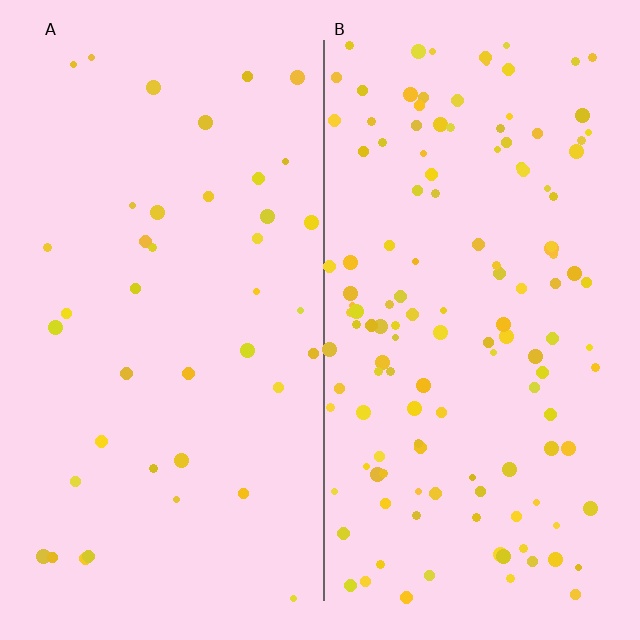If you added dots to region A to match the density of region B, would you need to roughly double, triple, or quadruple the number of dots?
Approximately triple.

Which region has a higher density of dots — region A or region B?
B (the right).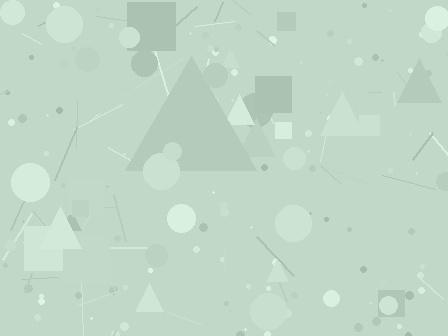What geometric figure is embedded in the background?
A triangle is embedded in the background.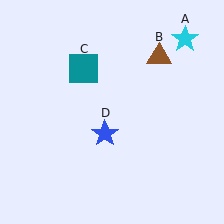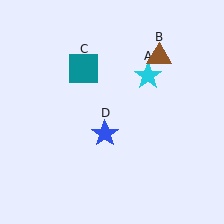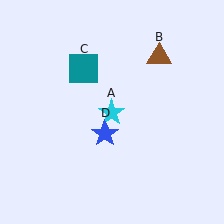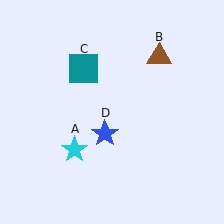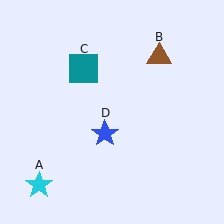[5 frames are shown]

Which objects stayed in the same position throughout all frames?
Brown triangle (object B) and teal square (object C) and blue star (object D) remained stationary.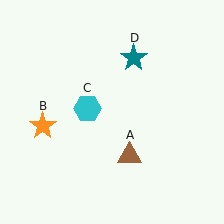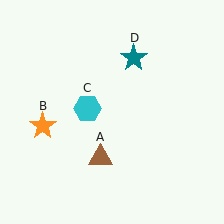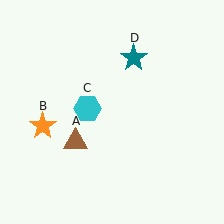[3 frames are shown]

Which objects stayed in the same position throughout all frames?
Orange star (object B) and cyan hexagon (object C) and teal star (object D) remained stationary.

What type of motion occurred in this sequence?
The brown triangle (object A) rotated clockwise around the center of the scene.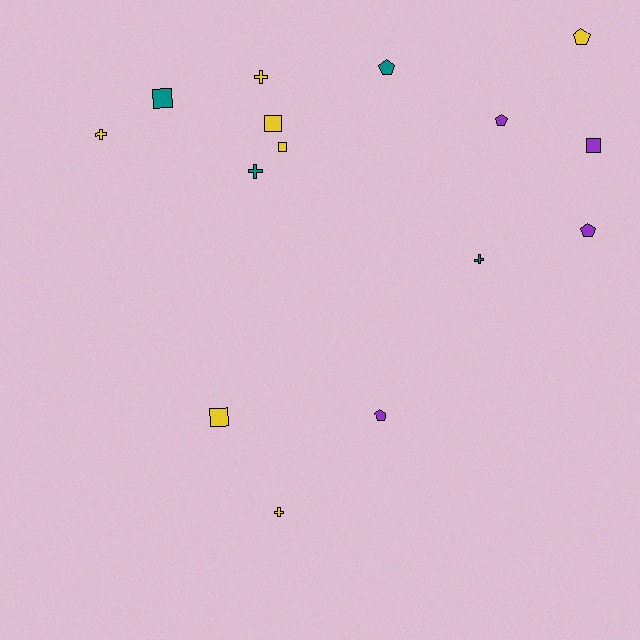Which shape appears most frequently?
Square, with 5 objects.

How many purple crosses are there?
There are no purple crosses.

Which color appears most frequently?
Yellow, with 7 objects.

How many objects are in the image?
There are 15 objects.